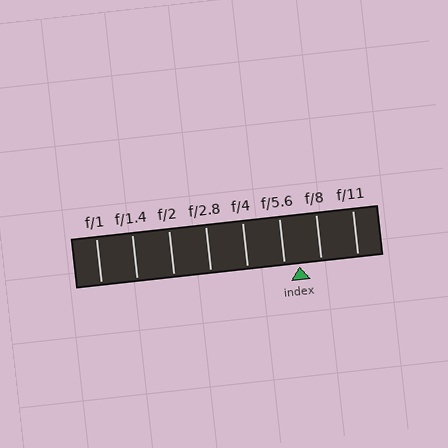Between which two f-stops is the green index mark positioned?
The index mark is between f/5.6 and f/8.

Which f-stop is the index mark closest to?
The index mark is closest to f/5.6.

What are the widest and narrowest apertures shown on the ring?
The widest aperture shown is f/1 and the narrowest is f/11.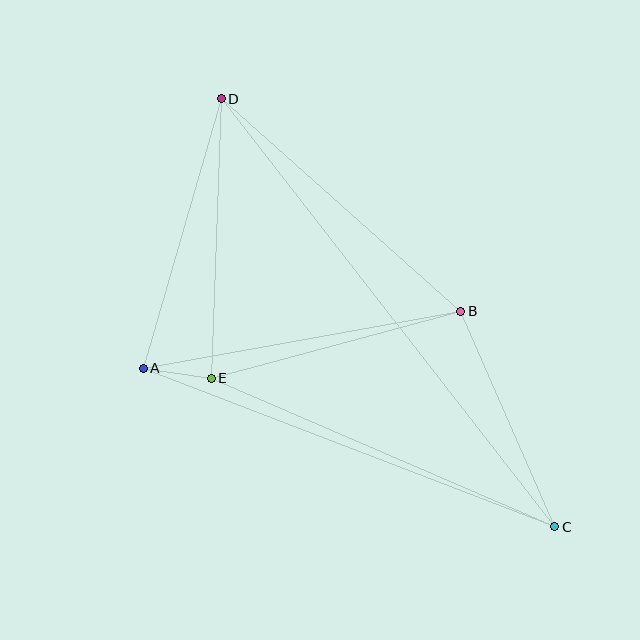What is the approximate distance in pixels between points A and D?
The distance between A and D is approximately 280 pixels.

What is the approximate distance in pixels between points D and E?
The distance between D and E is approximately 280 pixels.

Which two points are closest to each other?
Points A and E are closest to each other.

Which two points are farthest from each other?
Points C and D are farthest from each other.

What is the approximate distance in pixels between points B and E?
The distance between B and E is approximately 259 pixels.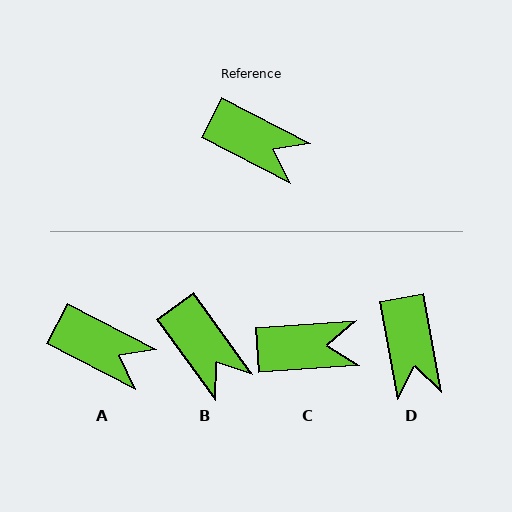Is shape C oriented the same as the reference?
No, it is off by about 31 degrees.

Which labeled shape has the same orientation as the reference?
A.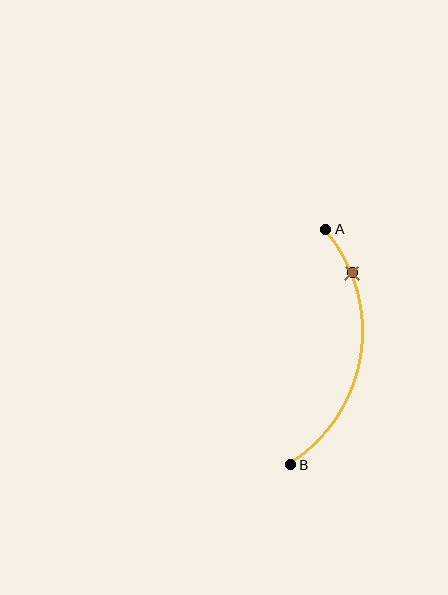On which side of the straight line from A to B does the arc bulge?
The arc bulges to the right of the straight line connecting A and B.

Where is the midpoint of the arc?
The arc midpoint is the point on the curve farthest from the straight line joining A and B. It sits to the right of that line.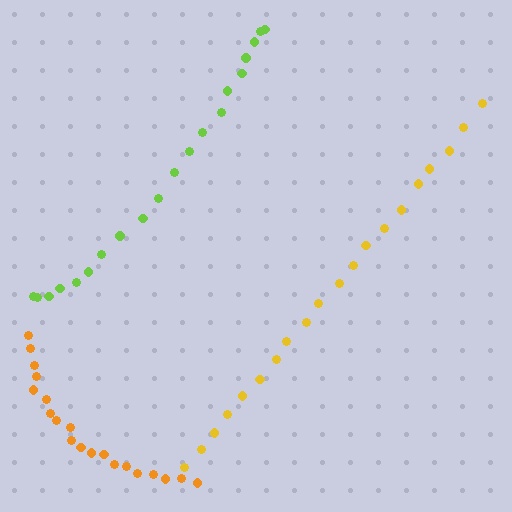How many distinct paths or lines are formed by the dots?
There are 3 distinct paths.